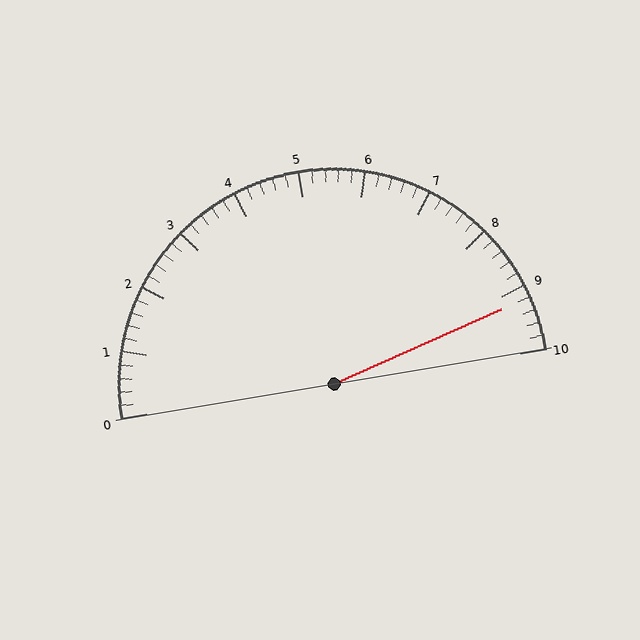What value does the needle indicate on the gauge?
The needle indicates approximately 9.2.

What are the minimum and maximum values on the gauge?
The gauge ranges from 0 to 10.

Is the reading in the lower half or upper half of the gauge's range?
The reading is in the upper half of the range (0 to 10).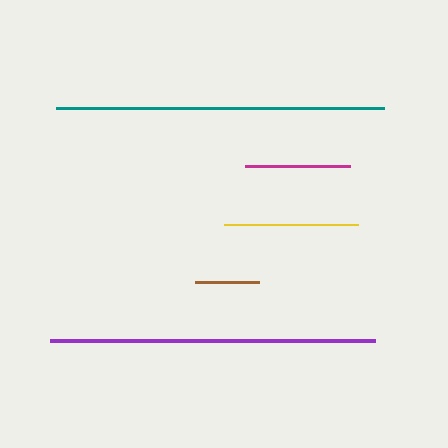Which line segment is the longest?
The teal line is the longest at approximately 328 pixels.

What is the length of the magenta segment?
The magenta segment is approximately 105 pixels long.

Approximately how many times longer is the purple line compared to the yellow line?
The purple line is approximately 2.4 times the length of the yellow line.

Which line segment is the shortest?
The brown line is the shortest at approximately 64 pixels.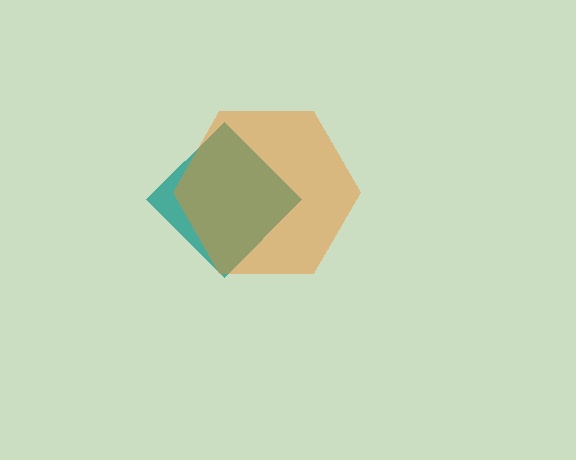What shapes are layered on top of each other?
The layered shapes are: a teal diamond, an orange hexagon.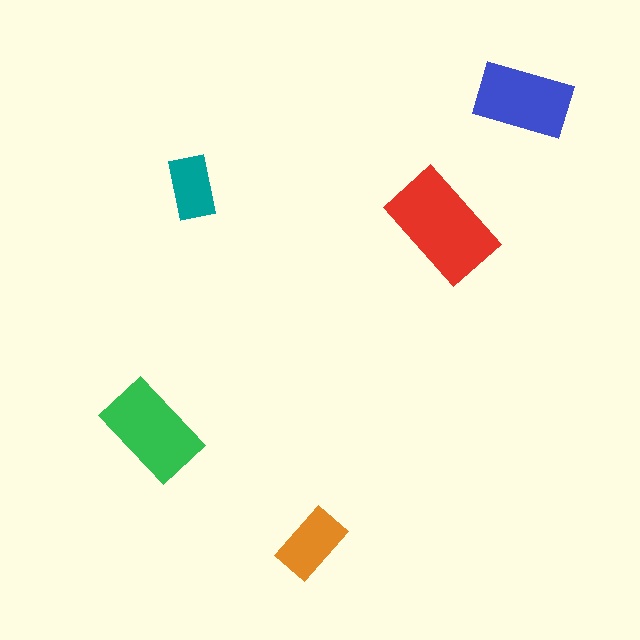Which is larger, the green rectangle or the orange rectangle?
The green one.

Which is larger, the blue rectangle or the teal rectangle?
The blue one.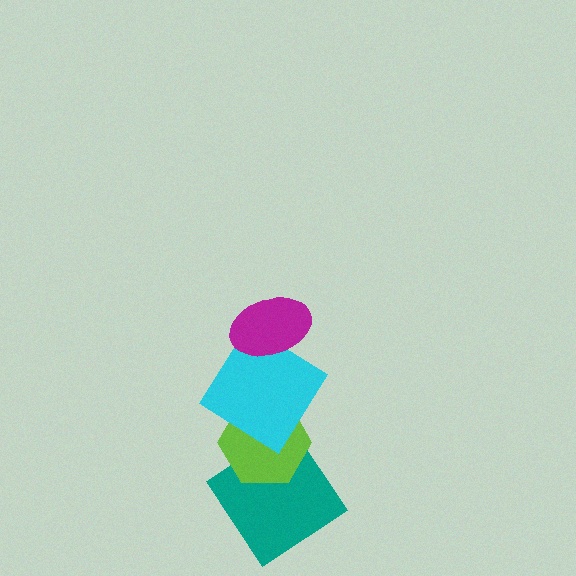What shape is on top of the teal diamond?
The lime hexagon is on top of the teal diamond.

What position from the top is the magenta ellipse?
The magenta ellipse is 1st from the top.